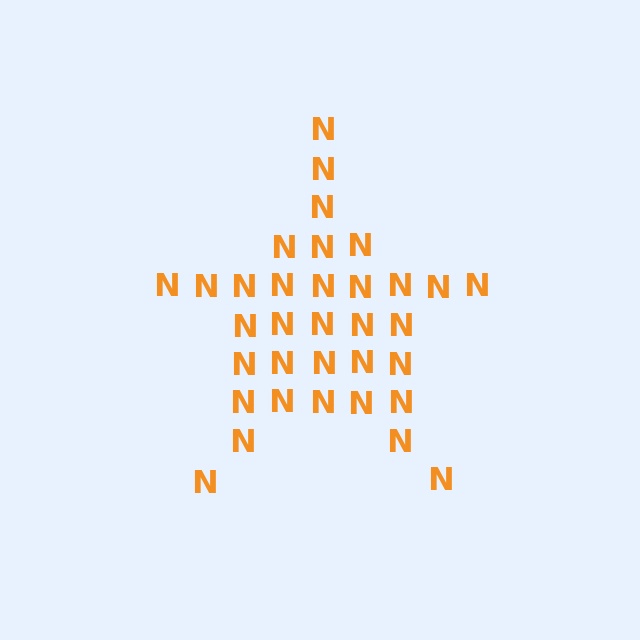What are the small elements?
The small elements are letter N's.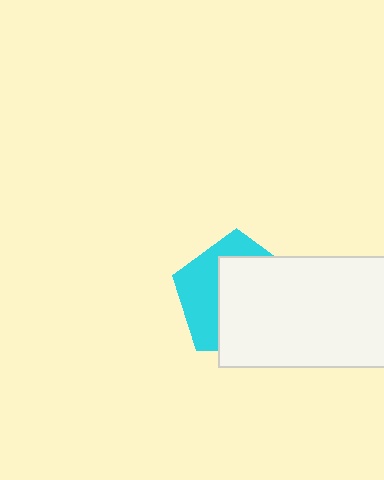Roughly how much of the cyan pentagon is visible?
A small part of it is visible (roughly 38%).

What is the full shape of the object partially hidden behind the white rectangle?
The partially hidden object is a cyan pentagon.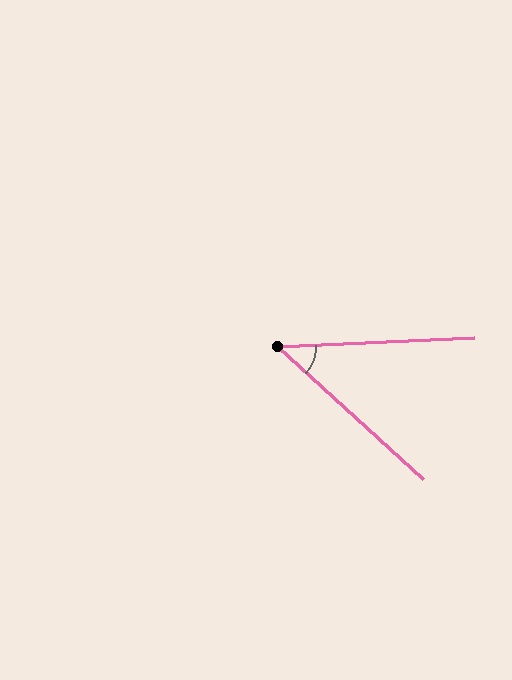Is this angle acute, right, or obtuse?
It is acute.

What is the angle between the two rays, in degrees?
Approximately 45 degrees.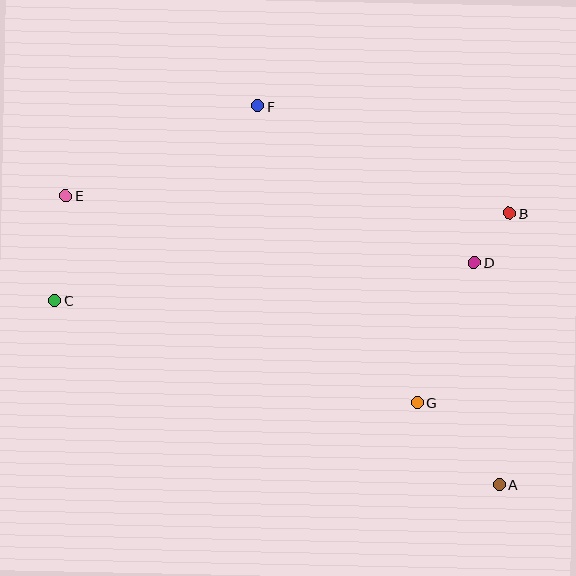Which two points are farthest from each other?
Points A and E are farthest from each other.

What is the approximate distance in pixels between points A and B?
The distance between A and B is approximately 271 pixels.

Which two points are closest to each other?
Points B and D are closest to each other.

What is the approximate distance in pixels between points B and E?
The distance between B and E is approximately 444 pixels.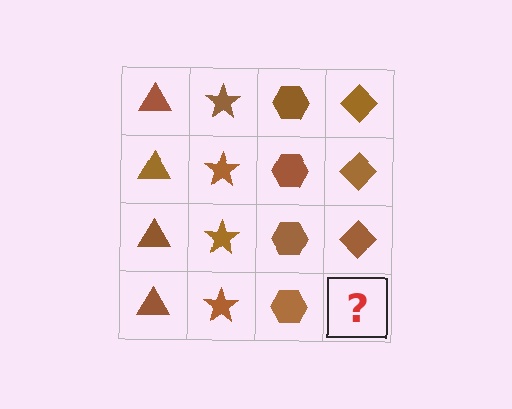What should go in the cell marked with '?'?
The missing cell should contain a brown diamond.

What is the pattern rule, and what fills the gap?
The rule is that each column has a consistent shape. The gap should be filled with a brown diamond.